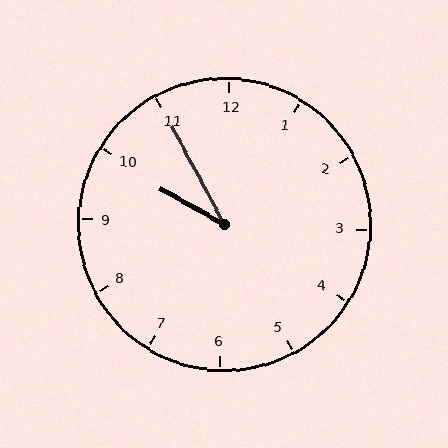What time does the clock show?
9:55.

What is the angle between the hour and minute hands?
Approximately 32 degrees.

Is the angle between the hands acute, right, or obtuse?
It is acute.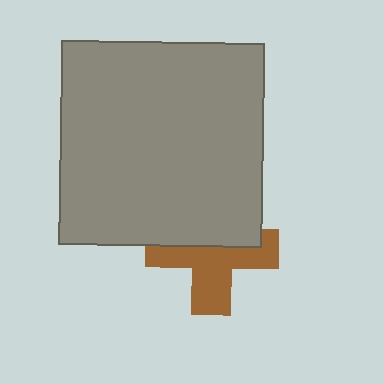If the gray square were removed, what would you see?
You would see the complete brown cross.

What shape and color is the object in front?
The object in front is a gray square.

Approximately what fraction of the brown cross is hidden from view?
Roughly 46% of the brown cross is hidden behind the gray square.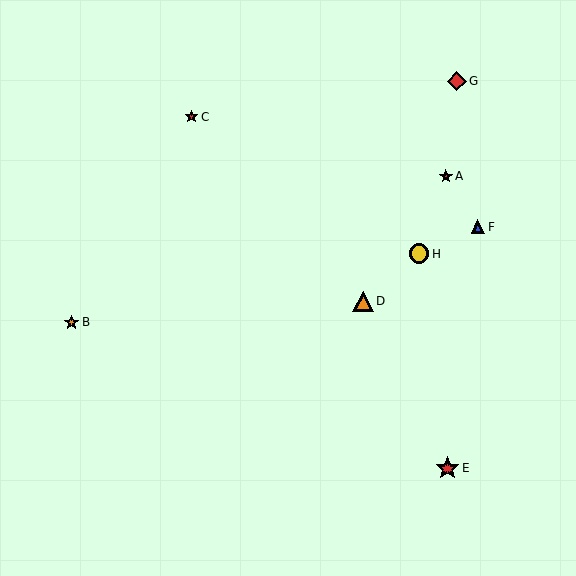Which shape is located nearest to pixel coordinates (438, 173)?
The red star (labeled A) at (446, 176) is nearest to that location.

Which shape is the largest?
The red star (labeled E) is the largest.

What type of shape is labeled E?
Shape E is a red star.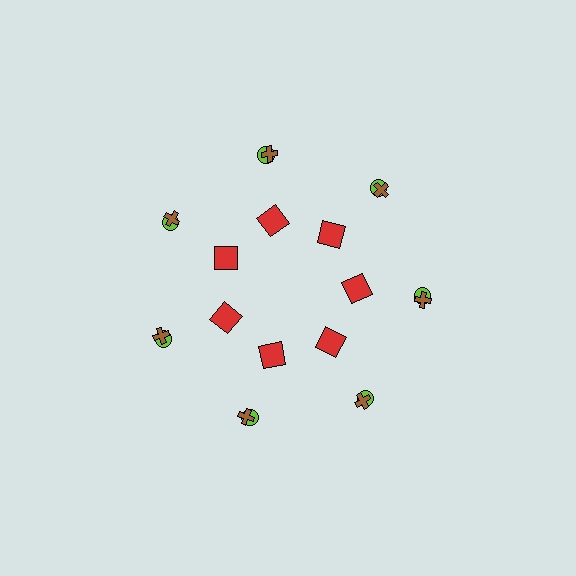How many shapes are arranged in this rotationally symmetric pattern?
There are 21 shapes, arranged in 7 groups of 3.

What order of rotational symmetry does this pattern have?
This pattern has 7-fold rotational symmetry.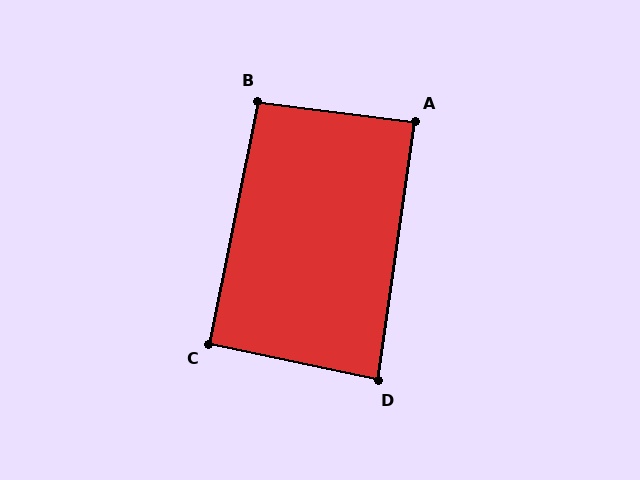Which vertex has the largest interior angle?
B, at approximately 94 degrees.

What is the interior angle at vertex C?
Approximately 91 degrees (approximately right).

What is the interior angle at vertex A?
Approximately 89 degrees (approximately right).